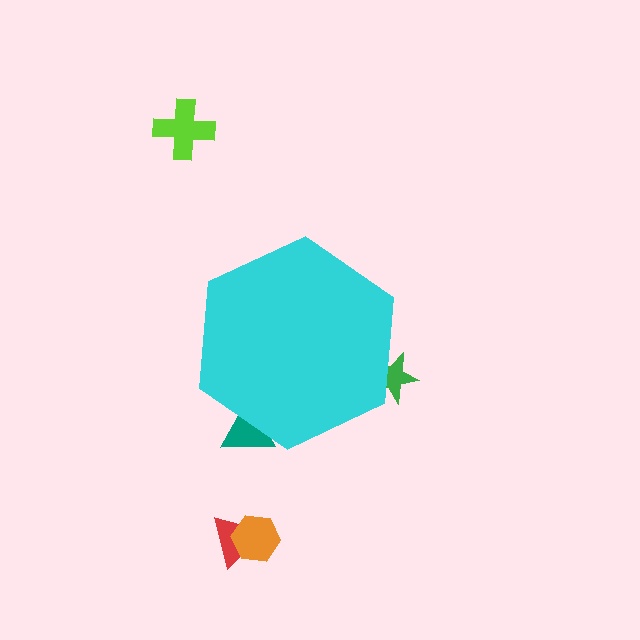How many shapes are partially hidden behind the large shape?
2 shapes are partially hidden.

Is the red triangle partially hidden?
No, the red triangle is fully visible.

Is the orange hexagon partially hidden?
No, the orange hexagon is fully visible.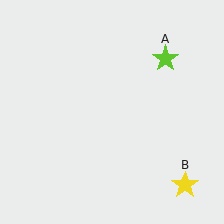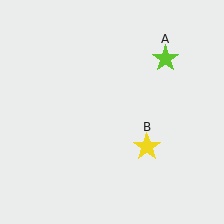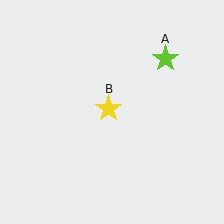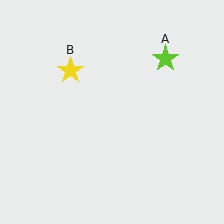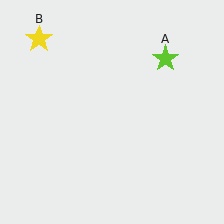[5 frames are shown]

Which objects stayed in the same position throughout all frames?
Lime star (object A) remained stationary.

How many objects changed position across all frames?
1 object changed position: yellow star (object B).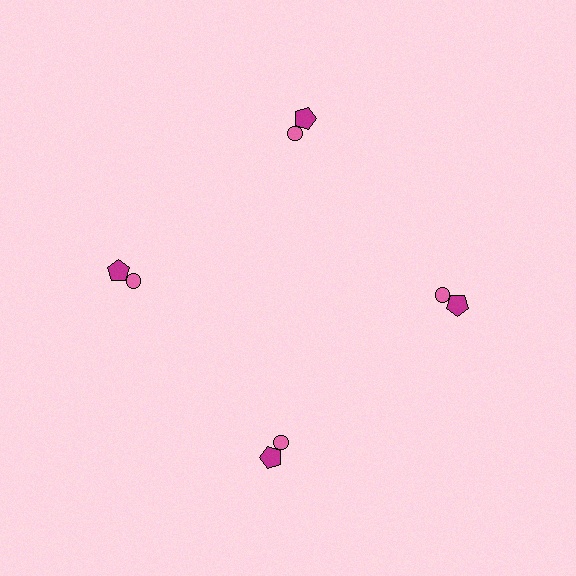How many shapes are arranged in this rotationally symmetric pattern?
There are 8 shapes, arranged in 4 groups of 2.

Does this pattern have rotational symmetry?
Yes, this pattern has 4-fold rotational symmetry. It looks the same after rotating 90 degrees around the center.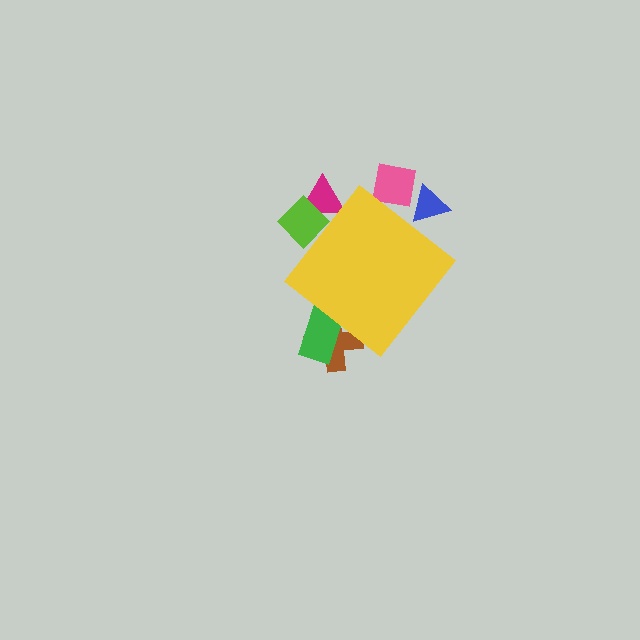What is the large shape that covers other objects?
A yellow diamond.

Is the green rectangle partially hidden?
Yes, the green rectangle is partially hidden behind the yellow diamond.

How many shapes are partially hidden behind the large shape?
6 shapes are partially hidden.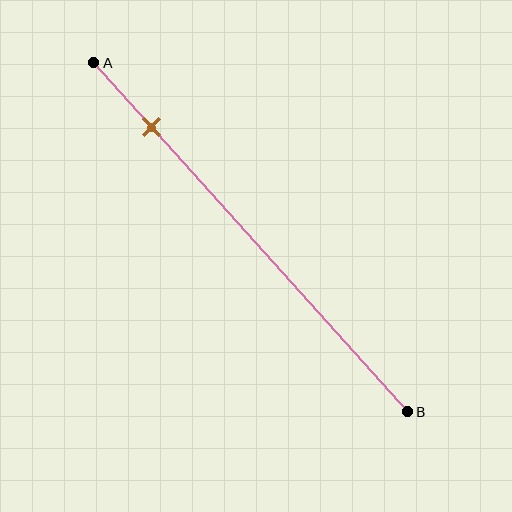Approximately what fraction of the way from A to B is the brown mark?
The brown mark is approximately 20% of the way from A to B.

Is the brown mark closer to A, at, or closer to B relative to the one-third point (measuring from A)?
The brown mark is closer to point A than the one-third point of segment AB.